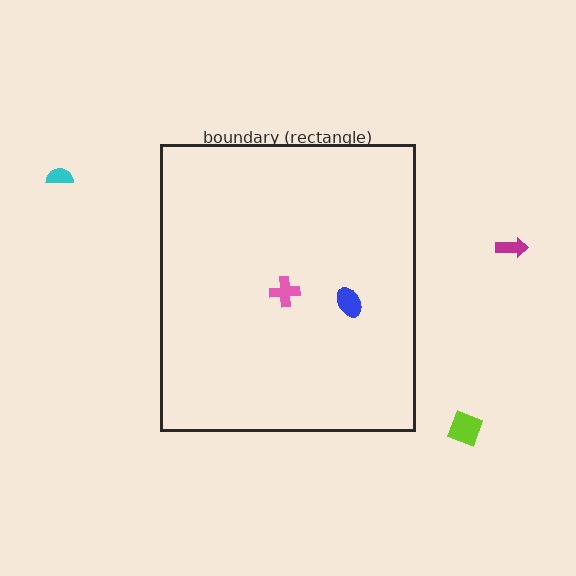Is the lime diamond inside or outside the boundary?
Outside.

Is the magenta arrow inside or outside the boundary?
Outside.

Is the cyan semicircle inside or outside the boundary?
Outside.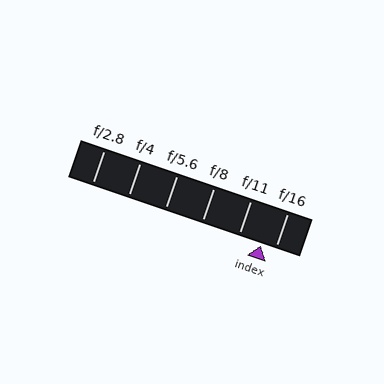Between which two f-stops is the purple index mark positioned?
The index mark is between f/11 and f/16.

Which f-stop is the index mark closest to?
The index mark is closest to f/16.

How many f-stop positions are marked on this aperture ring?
There are 6 f-stop positions marked.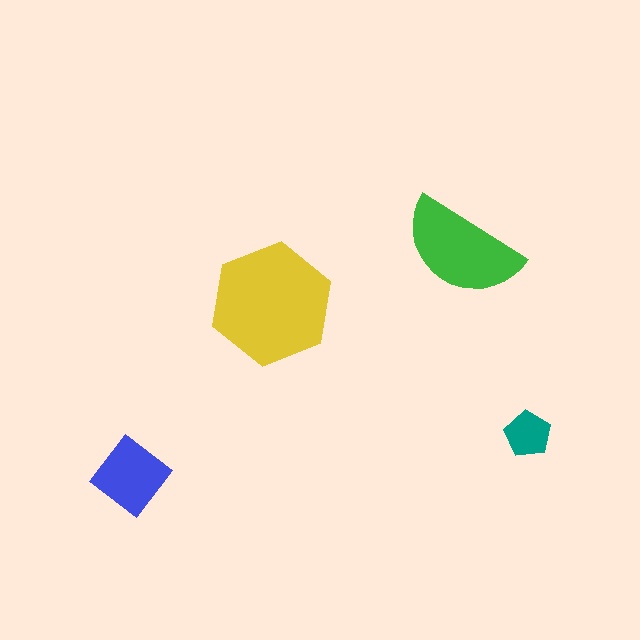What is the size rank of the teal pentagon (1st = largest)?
4th.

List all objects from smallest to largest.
The teal pentagon, the blue diamond, the green semicircle, the yellow hexagon.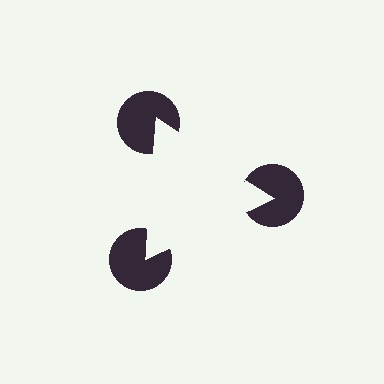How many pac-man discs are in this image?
There are 3 — one at each vertex of the illusory triangle.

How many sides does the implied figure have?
3 sides.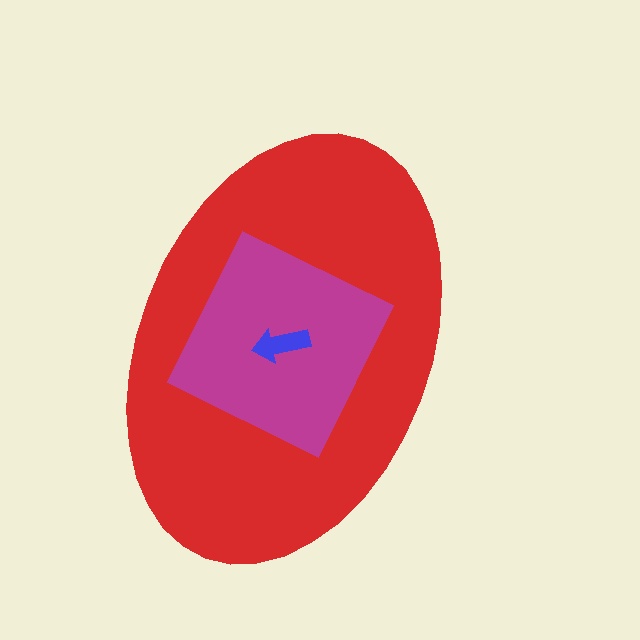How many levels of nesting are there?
3.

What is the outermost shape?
The red ellipse.